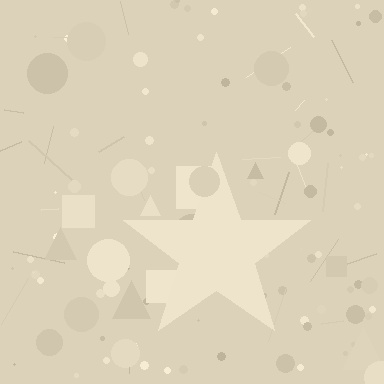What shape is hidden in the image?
A star is hidden in the image.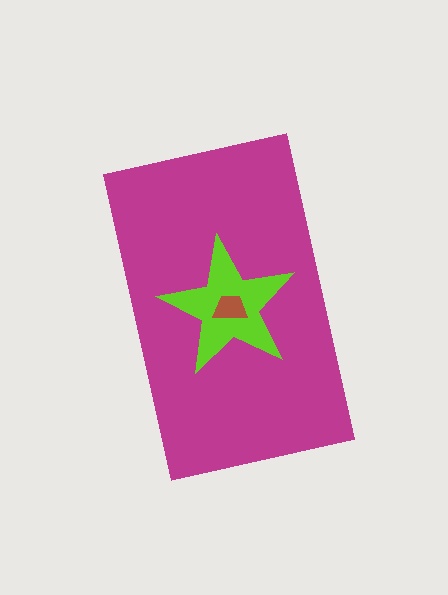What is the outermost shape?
The magenta rectangle.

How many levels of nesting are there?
3.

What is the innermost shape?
The brown trapezoid.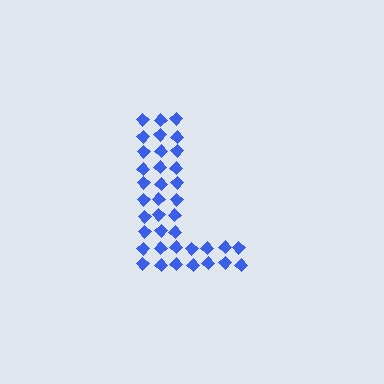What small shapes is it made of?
It is made of small diamonds.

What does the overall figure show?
The overall figure shows the letter L.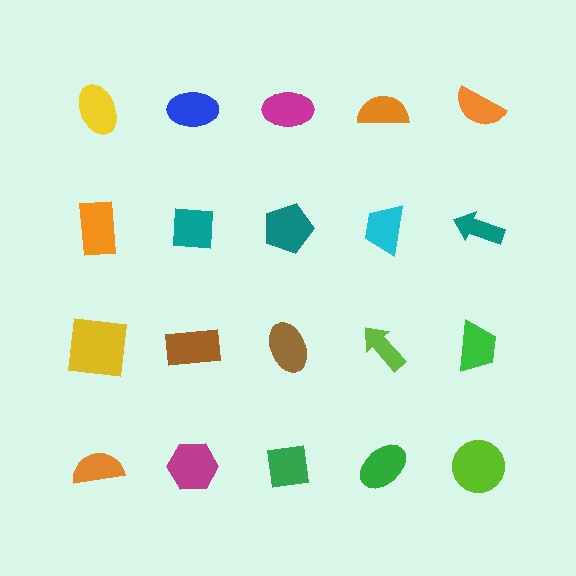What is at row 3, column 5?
A green trapezoid.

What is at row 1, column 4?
An orange semicircle.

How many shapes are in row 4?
5 shapes.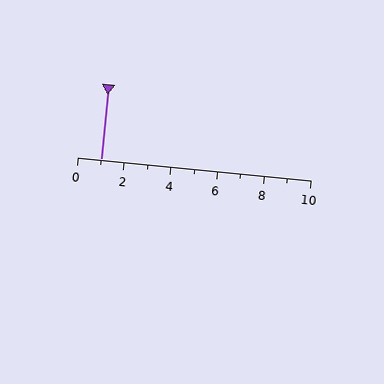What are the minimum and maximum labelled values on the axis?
The axis runs from 0 to 10.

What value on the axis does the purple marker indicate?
The marker indicates approximately 1.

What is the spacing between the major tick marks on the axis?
The major ticks are spaced 2 apart.